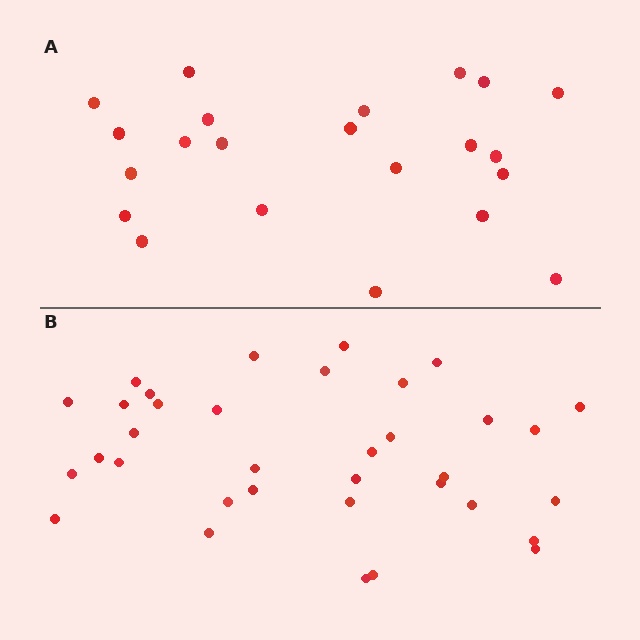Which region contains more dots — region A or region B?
Region B (the bottom region) has more dots.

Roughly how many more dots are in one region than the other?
Region B has approximately 15 more dots than region A.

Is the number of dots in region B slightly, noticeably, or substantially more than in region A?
Region B has substantially more. The ratio is roughly 1.6 to 1.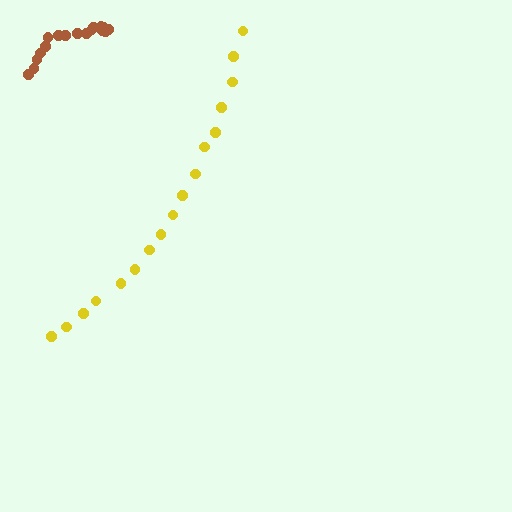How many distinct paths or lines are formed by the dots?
There are 2 distinct paths.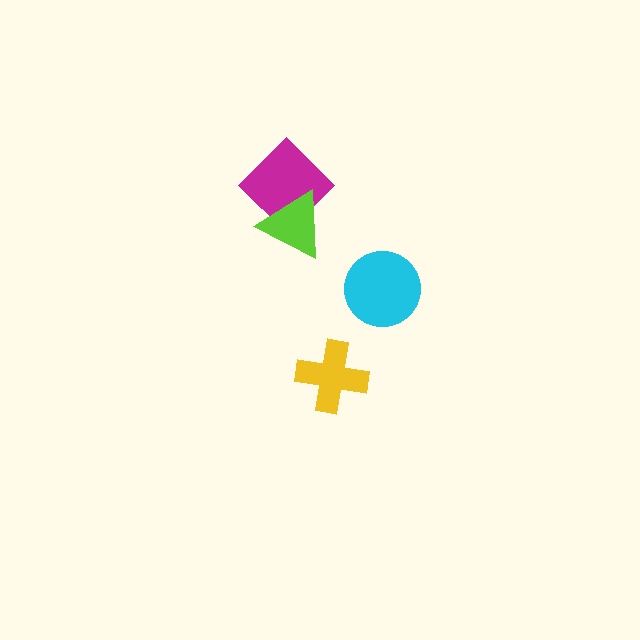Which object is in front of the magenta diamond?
The lime triangle is in front of the magenta diamond.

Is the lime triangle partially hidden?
No, no other shape covers it.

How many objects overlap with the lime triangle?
1 object overlaps with the lime triangle.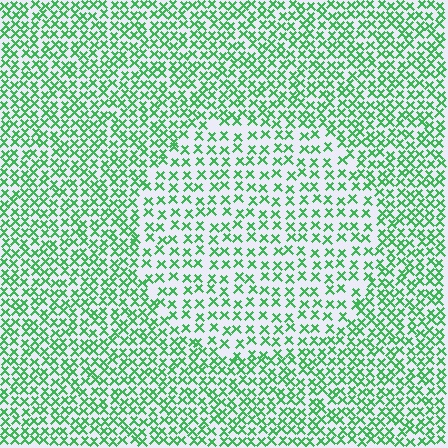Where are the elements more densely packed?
The elements are more densely packed outside the circle boundary.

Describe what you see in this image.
The image contains small green elements arranged at two different densities. A circle-shaped region is visible where the elements are less densely packed than the surrounding area.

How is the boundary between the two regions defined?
The boundary is defined by a change in element density (approximately 1.7x ratio). All elements are the same color, size, and shape.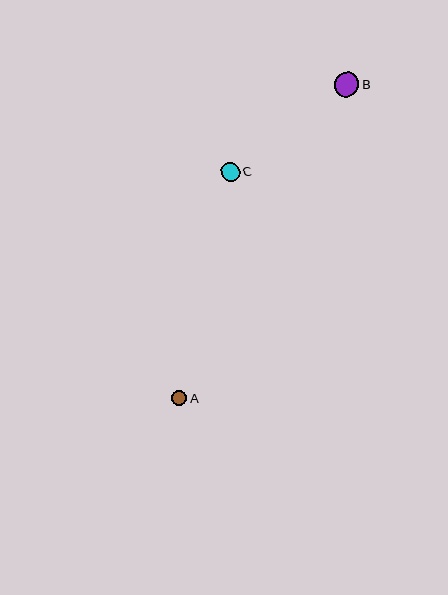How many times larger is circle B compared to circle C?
Circle B is approximately 1.3 times the size of circle C.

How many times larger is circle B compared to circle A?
Circle B is approximately 1.6 times the size of circle A.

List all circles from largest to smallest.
From largest to smallest: B, C, A.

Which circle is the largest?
Circle B is the largest with a size of approximately 24 pixels.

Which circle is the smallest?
Circle A is the smallest with a size of approximately 15 pixels.